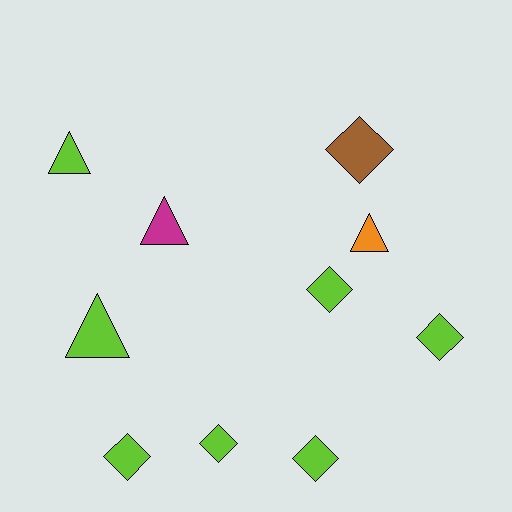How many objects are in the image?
There are 10 objects.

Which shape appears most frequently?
Diamond, with 6 objects.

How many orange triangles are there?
There is 1 orange triangle.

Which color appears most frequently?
Lime, with 7 objects.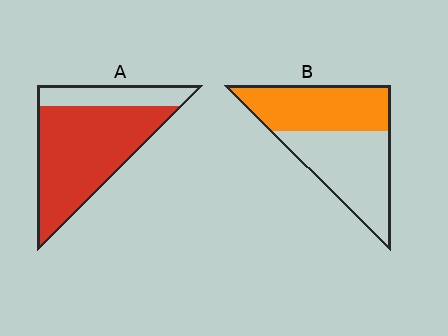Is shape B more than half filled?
Roughly half.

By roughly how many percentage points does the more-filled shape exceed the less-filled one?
By roughly 30 percentage points (A over B).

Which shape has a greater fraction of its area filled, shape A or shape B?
Shape A.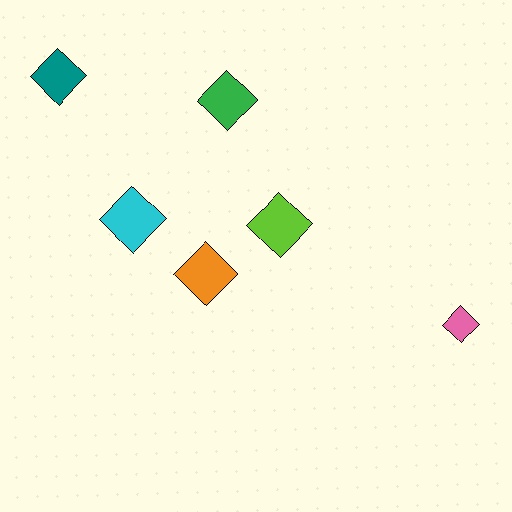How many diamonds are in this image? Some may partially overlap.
There are 6 diamonds.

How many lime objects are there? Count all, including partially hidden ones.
There is 1 lime object.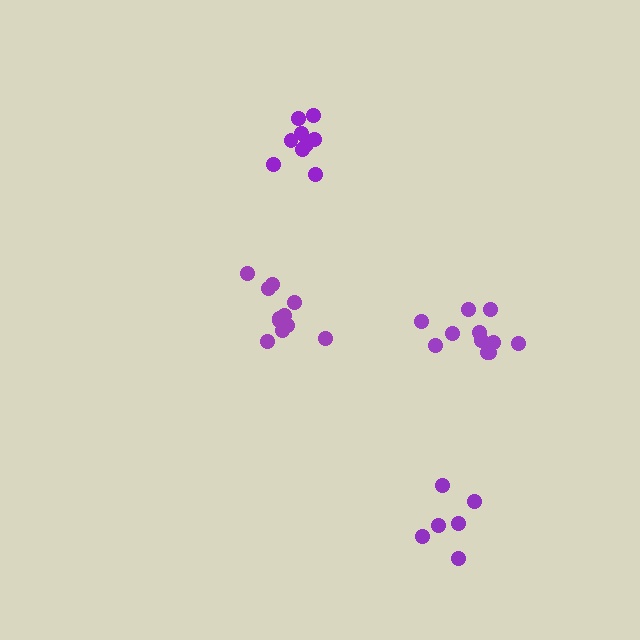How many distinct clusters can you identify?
There are 4 distinct clusters.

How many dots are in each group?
Group 1: 11 dots, Group 2: 9 dots, Group 3: 6 dots, Group 4: 11 dots (37 total).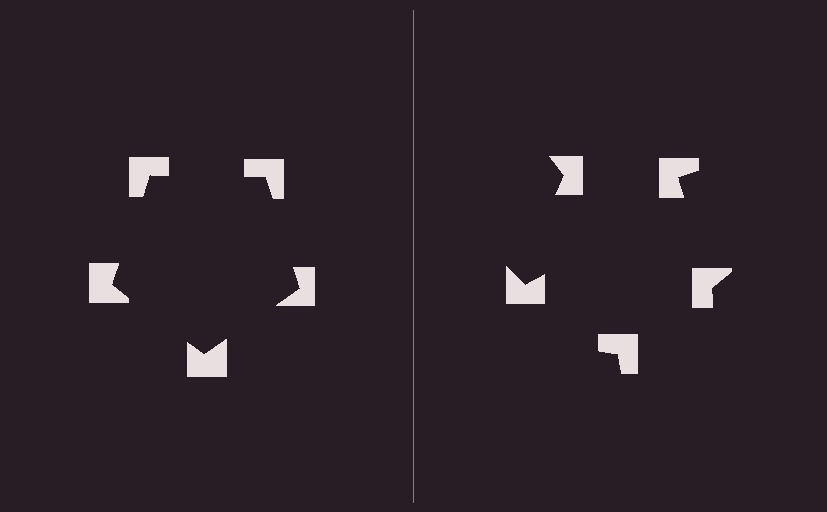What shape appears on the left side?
An illusory pentagon.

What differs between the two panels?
The notched squares are positioned identically on both sides; only the wedge orientations differ. On the left they align to a pentagon; on the right they are misaligned.